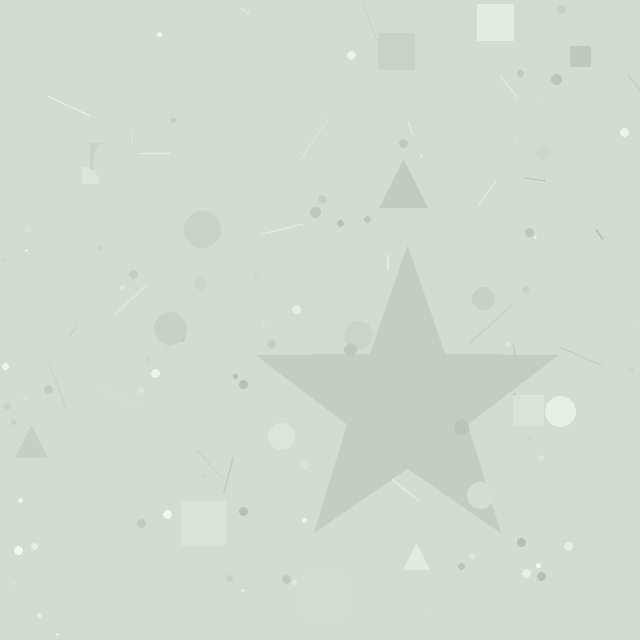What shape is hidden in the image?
A star is hidden in the image.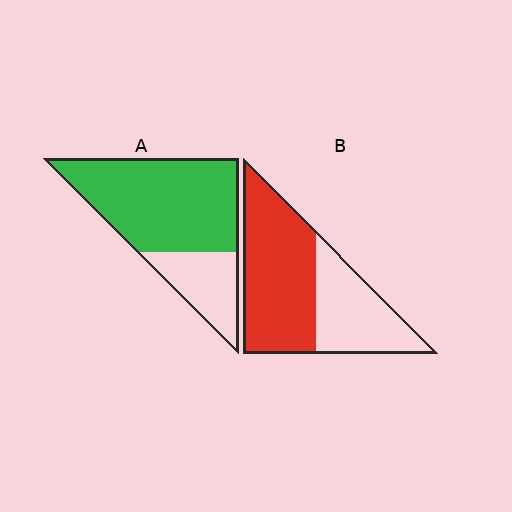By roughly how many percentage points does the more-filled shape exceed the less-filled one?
By roughly 10 percentage points (A over B).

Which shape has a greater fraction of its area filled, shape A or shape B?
Shape A.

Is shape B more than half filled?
Yes.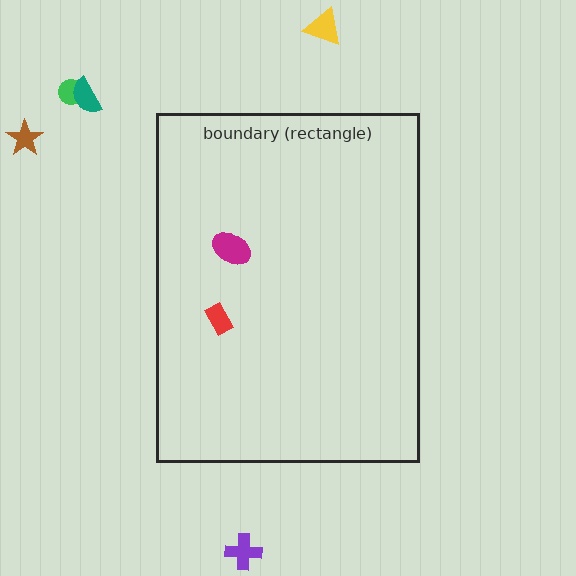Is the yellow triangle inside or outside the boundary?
Outside.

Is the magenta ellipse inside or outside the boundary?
Inside.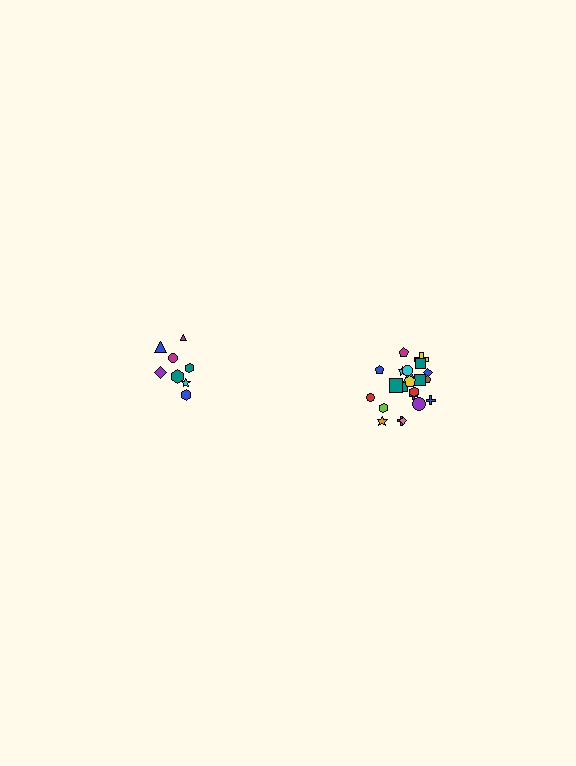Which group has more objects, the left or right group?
The right group.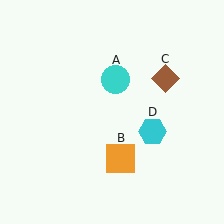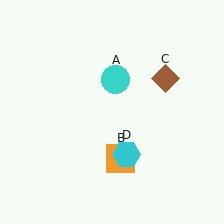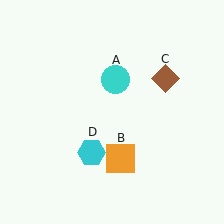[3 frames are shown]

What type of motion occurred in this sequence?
The cyan hexagon (object D) rotated clockwise around the center of the scene.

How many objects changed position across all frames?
1 object changed position: cyan hexagon (object D).